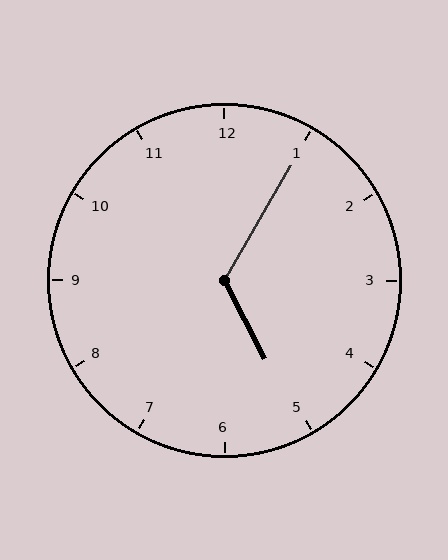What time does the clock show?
5:05.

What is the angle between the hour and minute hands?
Approximately 122 degrees.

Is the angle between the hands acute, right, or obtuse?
It is obtuse.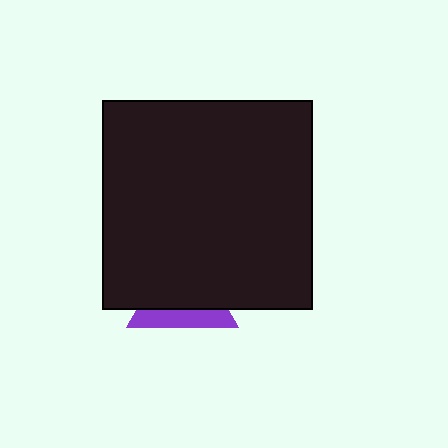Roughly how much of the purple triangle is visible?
A small part of it is visible (roughly 33%).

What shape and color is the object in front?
The object in front is a black square.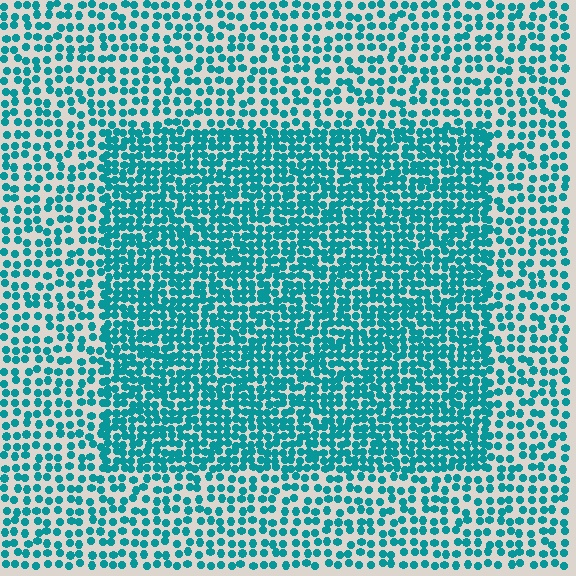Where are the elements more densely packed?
The elements are more densely packed inside the rectangle boundary.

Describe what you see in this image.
The image contains small teal elements arranged at two different densities. A rectangle-shaped region is visible where the elements are more densely packed than the surrounding area.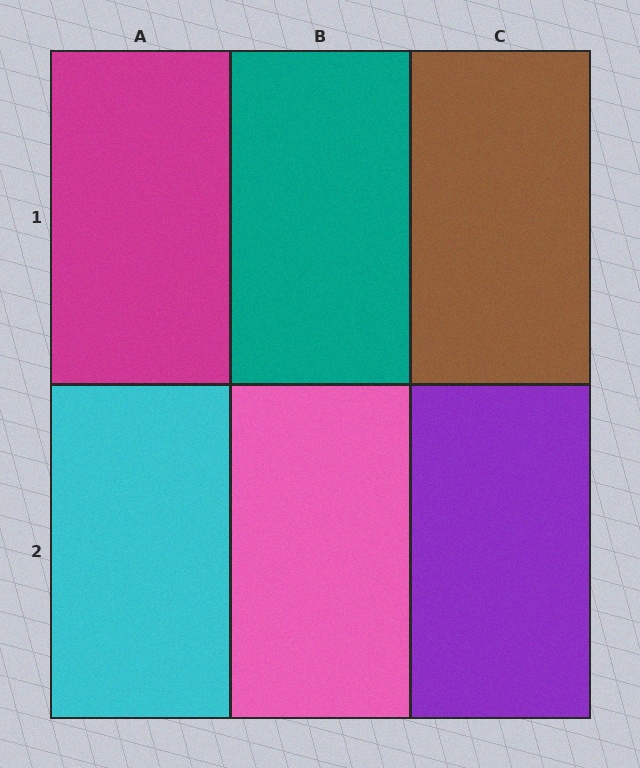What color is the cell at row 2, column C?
Purple.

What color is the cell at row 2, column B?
Pink.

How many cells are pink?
1 cell is pink.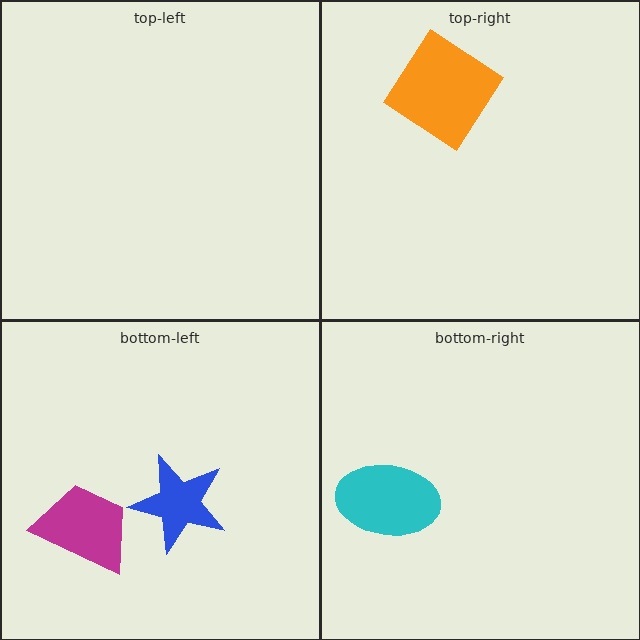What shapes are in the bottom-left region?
The magenta trapezoid, the blue star.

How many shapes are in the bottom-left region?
2.